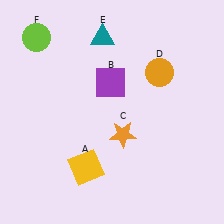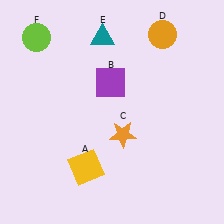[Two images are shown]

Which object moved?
The orange circle (D) moved up.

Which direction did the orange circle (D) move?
The orange circle (D) moved up.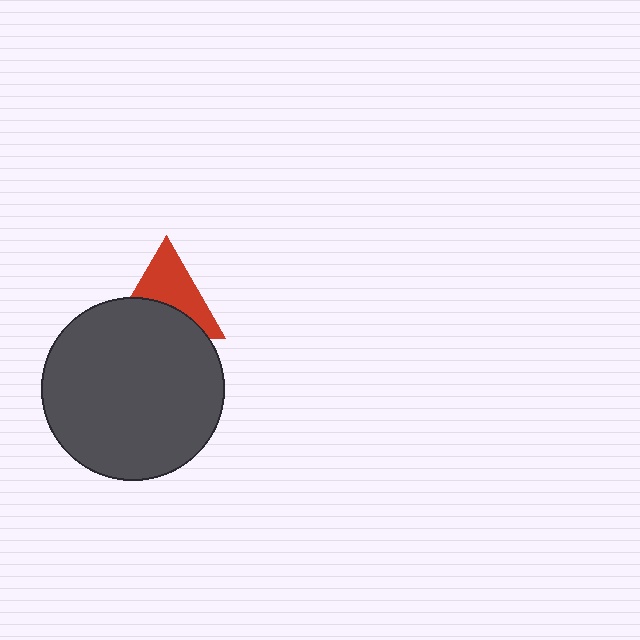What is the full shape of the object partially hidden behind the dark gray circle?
The partially hidden object is a red triangle.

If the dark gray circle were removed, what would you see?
You would see the complete red triangle.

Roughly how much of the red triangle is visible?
About half of it is visible (roughly 54%).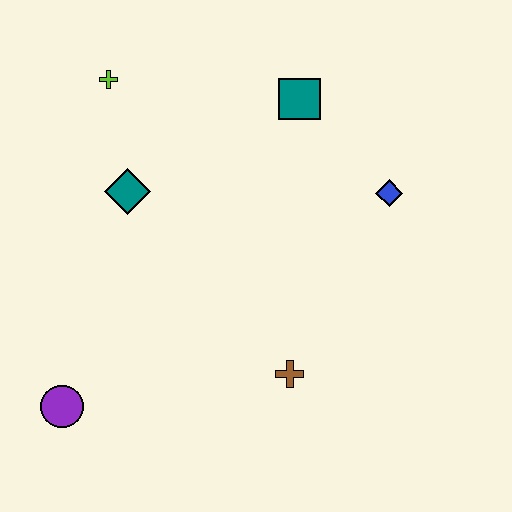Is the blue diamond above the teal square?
No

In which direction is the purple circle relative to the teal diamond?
The purple circle is below the teal diamond.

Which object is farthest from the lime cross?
The brown cross is farthest from the lime cross.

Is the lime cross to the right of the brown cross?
No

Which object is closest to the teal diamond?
The lime cross is closest to the teal diamond.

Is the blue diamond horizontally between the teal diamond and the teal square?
No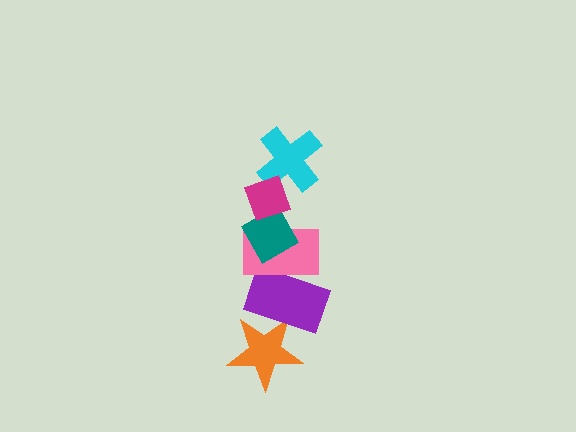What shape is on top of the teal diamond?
The cyan cross is on top of the teal diamond.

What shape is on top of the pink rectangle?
The teal diamond is on top of the pink rectangle.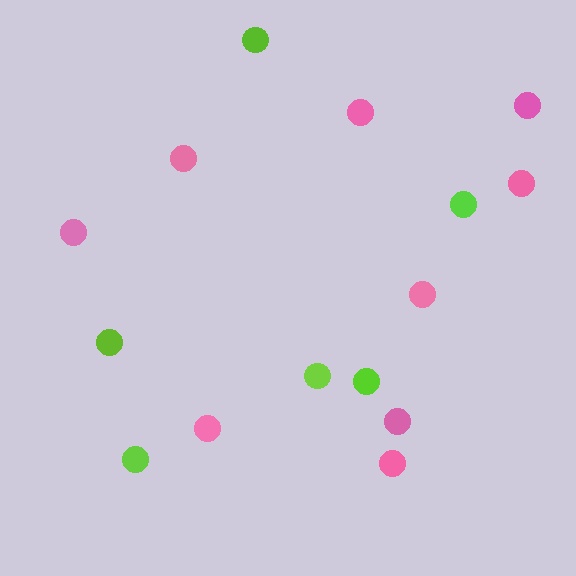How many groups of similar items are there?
There are 2 groups: one group of pink circles (9) and one group of lime circles (6).